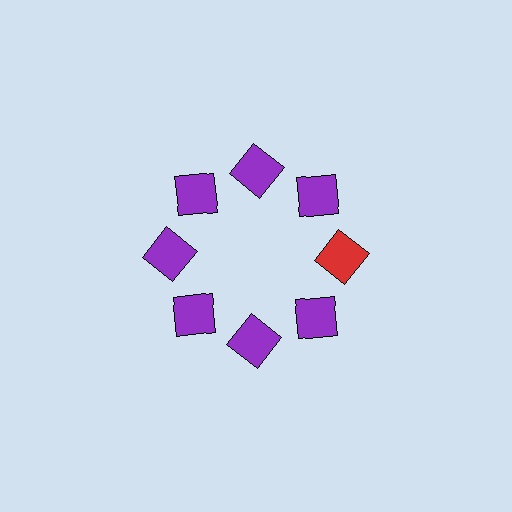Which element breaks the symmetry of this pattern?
The red square at roughly the 3 o'clock position breaks the symmetry. All other shapes are purple squares.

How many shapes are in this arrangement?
There are 8 shapes arranged in a ring pattern.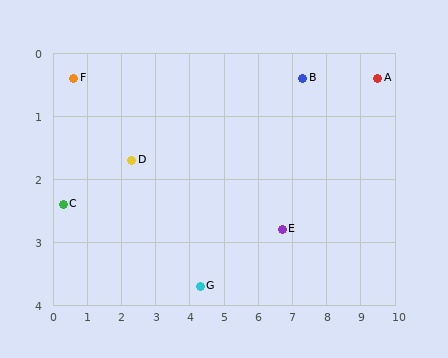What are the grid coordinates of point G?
Point G is at approximately (4.3, 3.7).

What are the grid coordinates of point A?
Point A is at approximately (9.5, 0.4).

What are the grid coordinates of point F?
Point F is at approximately (0.6, 0.4).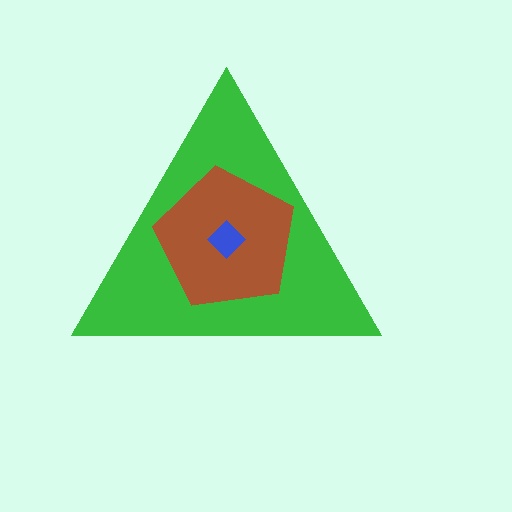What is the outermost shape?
The green triangle.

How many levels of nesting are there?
3.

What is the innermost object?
The blue diamond.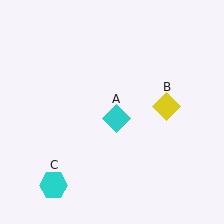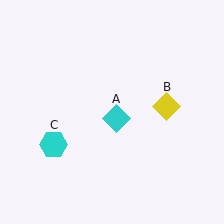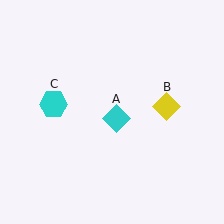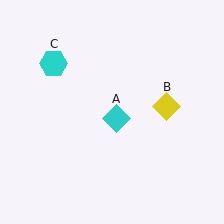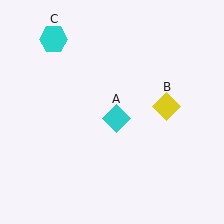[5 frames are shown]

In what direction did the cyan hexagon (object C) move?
The cyan hexagon (object C) moved up.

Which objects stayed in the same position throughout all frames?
Cyan diamond (object A) and yellow diamond (object B) remained stationary.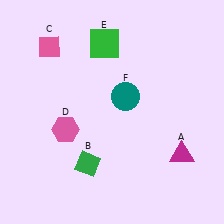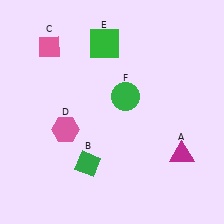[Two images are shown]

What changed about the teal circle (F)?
In Image 1, F is teal. In Image 2, it changed to green.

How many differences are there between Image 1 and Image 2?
There is 1 difference between the two images.